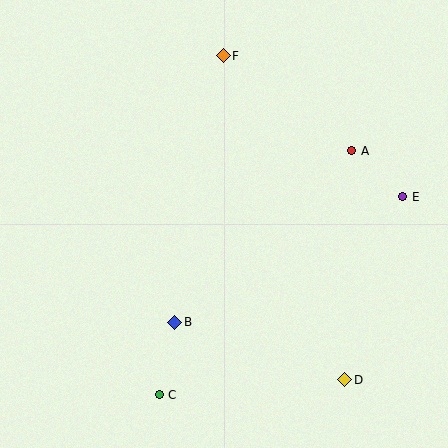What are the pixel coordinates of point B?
Point B is at (174, 322).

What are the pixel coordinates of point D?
Point D is at (345, 380).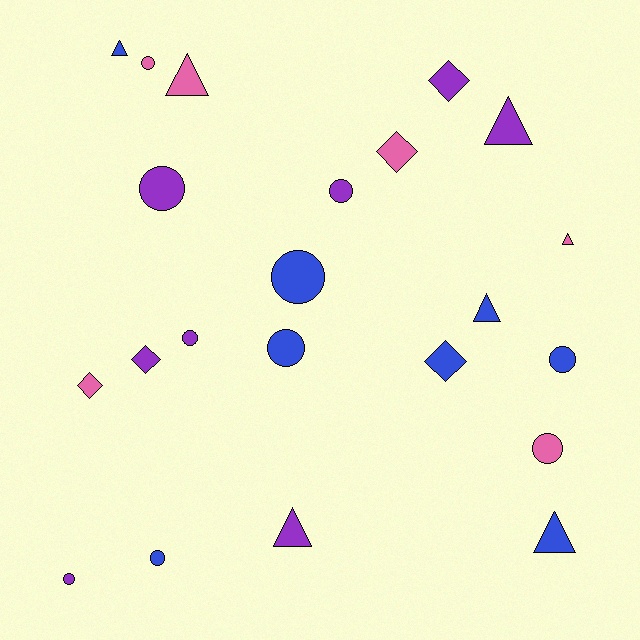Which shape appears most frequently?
Circle, with 10 objects.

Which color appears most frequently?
Purple, with 8 objects.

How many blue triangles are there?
There are 3 blue triangles.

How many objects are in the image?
There are 22 objects.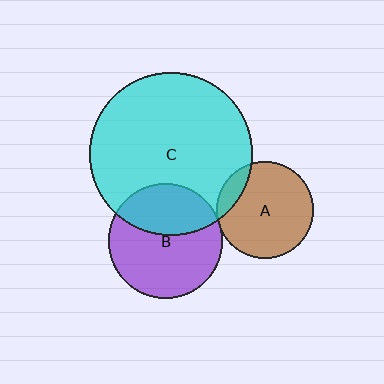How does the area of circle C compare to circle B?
Approximately 2.1 times.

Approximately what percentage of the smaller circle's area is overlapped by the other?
Approximately 35%.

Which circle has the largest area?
Circle C (cyan).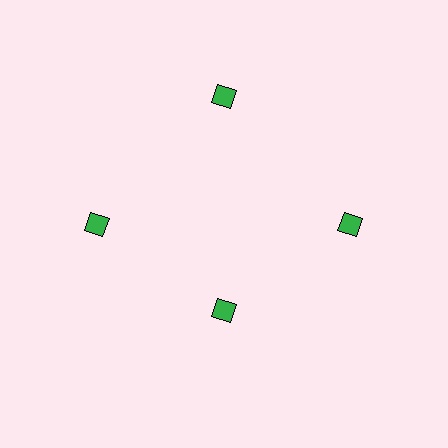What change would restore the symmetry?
The symmetry would be restored by moving it outward, back onto the ring so that all 4 diamonds sit at equal angles and equal distance from the center.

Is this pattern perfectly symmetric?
No. The 4 green diamonds are arranged in a ring, but one element near the 6 o'clock position is pulled inward toward the center, breaking the 4-fold rotational symmetry.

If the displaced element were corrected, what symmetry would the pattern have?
It would have 4-fold rotational symmetry — the pattern would map onto itself every 90 degrees.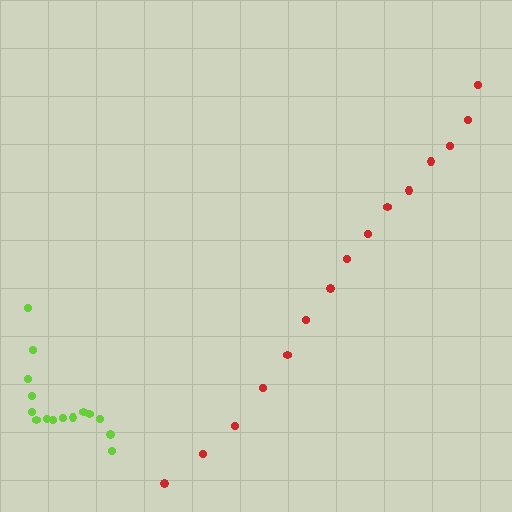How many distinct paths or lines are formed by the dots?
There are 2 distinct paths.